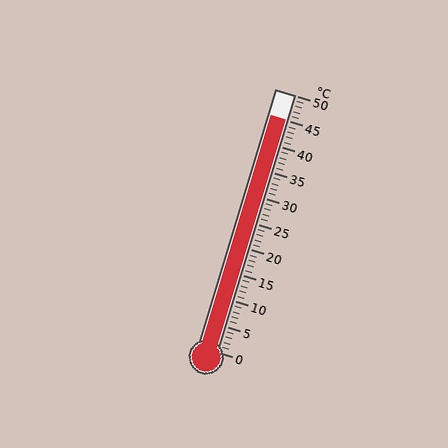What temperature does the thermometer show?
The thermometer shows approximately 45°C.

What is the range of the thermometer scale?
The thermometer scale ranges from 0°C to 50°C.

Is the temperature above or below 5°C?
The temperature is above 5°C.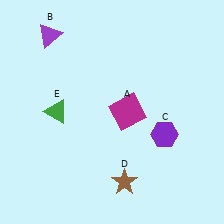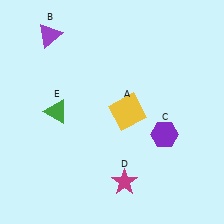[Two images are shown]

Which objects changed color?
A changed from magenta to yellow. D changed from brown to magenta.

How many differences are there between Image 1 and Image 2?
There are 2 differences between the two images.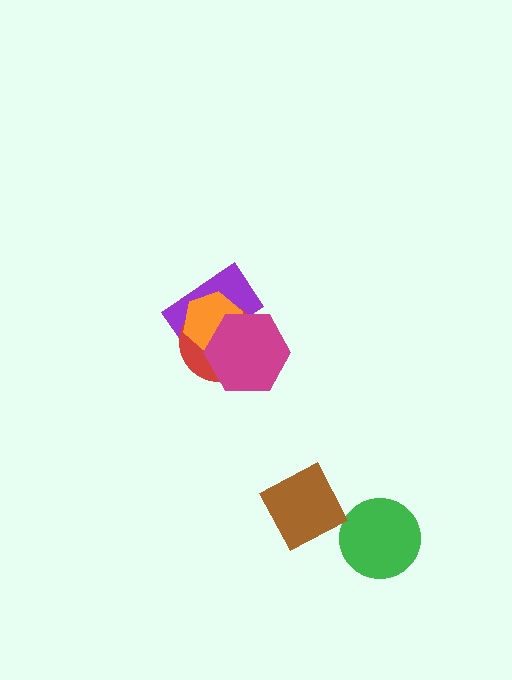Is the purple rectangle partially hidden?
Yes, it is partially covered by another shape.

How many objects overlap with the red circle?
3 objects overlap with the red circle.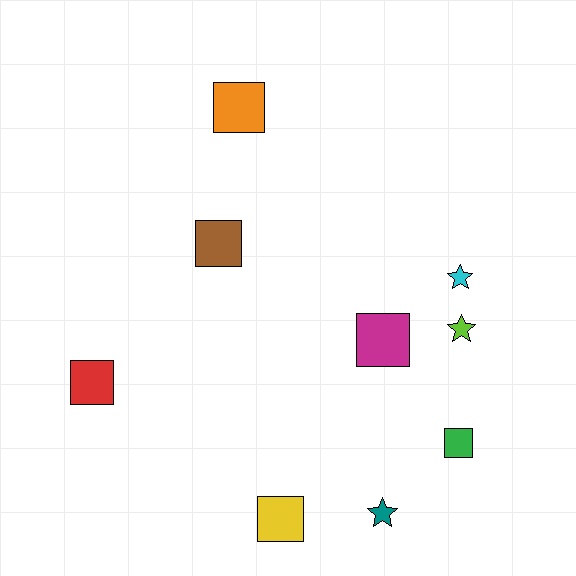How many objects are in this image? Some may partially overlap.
There are 9 objects.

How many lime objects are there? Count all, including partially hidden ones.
There is 1 lime object.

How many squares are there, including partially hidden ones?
There are 6 squares.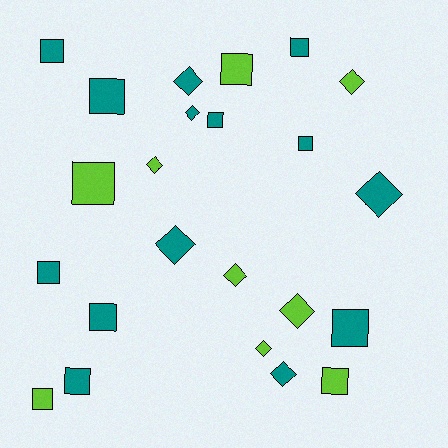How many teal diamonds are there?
There are 5 teal diamonds.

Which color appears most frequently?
Teal, with 14 objects.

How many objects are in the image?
There are 23 objects.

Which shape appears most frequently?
Square, with 13 objects.